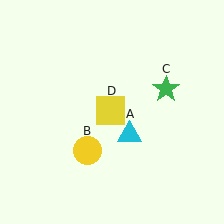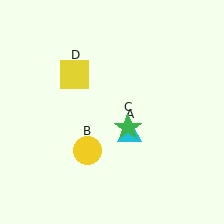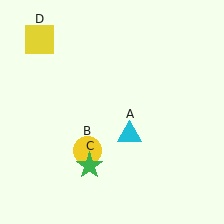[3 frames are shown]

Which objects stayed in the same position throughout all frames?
Cyan triangle (object A) and yellow circle (object B) remained stationary.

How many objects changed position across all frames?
2 objects changed position: green star (object C), yellow square (object D).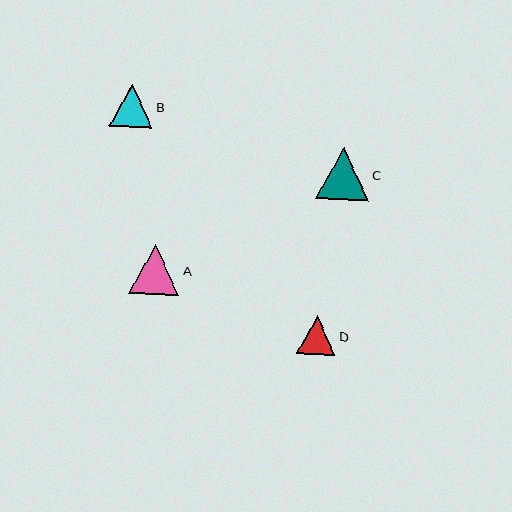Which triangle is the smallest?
Triangle D is the smallest with a size of approximately 39 pixels.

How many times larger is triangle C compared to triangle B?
Triangle C is approximately 1.2 times the size of triangle B.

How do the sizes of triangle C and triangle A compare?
Triangle C and triangle A are approximately the same size.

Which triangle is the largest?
Triangle C is the largest with a size of approximately 53 pixels.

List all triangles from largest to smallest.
From largest to smallest: C, A, B, D.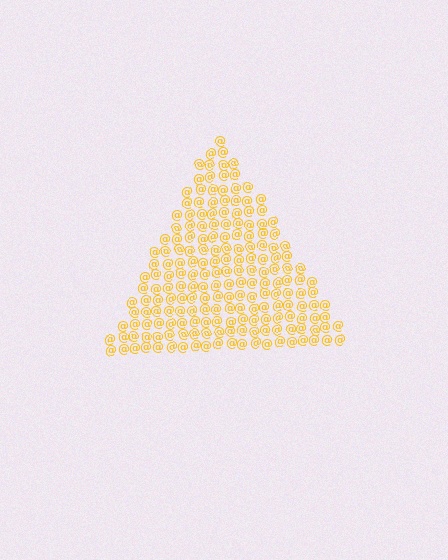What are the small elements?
The small elements are at signs.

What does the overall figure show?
The overall figure shows a triangle.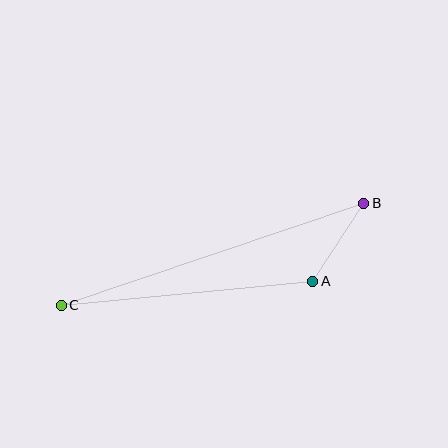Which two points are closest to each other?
Points A and B are closest to each other.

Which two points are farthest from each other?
Points B and C are farthest from each other.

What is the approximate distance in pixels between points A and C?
The distance between A and C is approximately 253 pixels.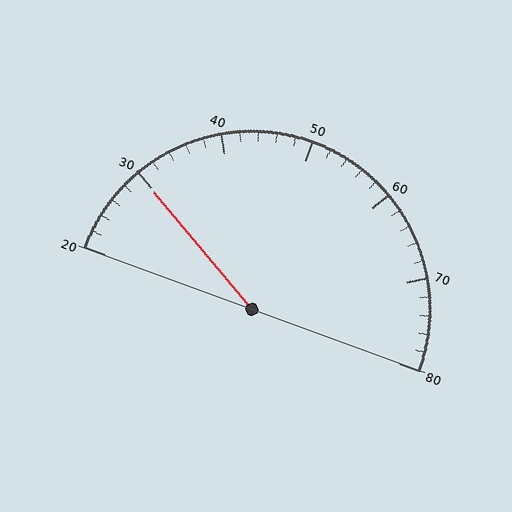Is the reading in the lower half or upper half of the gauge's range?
The reading is in the lower half of the range (20 to 80).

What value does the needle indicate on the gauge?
The needle indicates approximately 30.